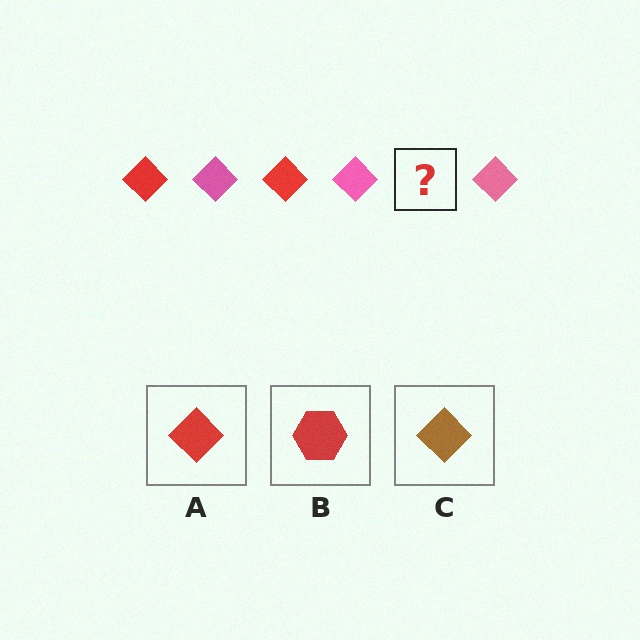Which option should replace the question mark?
Option A.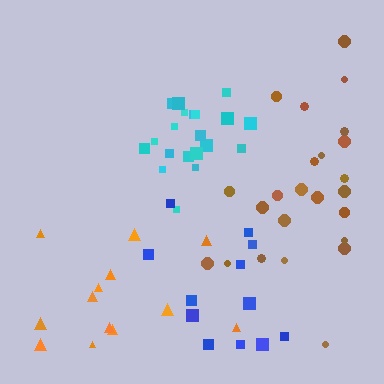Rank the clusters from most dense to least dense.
cyan, blue, brown, orange.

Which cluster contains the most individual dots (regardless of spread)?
Brown (24).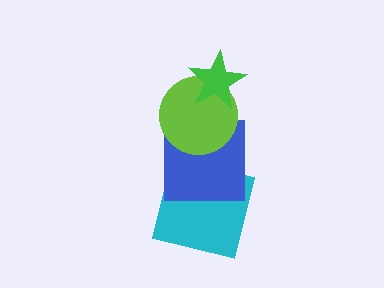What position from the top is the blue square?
The blue square is 3rd from the top.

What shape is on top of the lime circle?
The green star is on top of the lime circle.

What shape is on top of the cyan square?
The blue square is on top of the cyan square.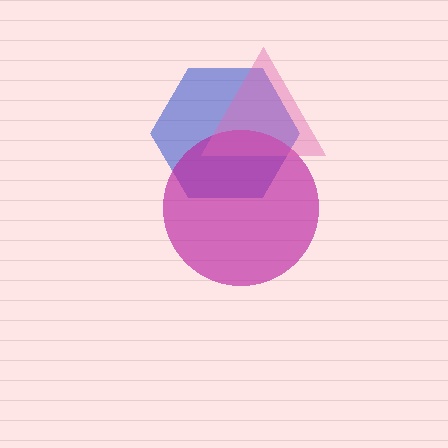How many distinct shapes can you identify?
There are 3 distinct shapes: a blue hexagon, a magenta circle, a pink triangle.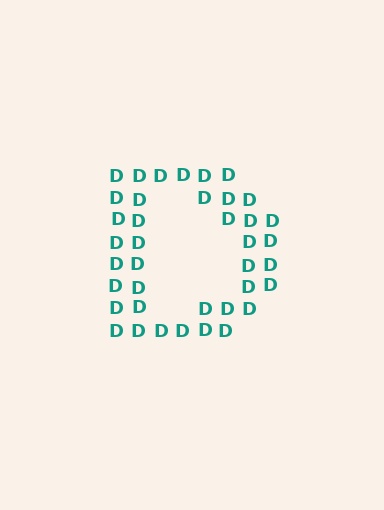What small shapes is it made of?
It is made of small letter D's.